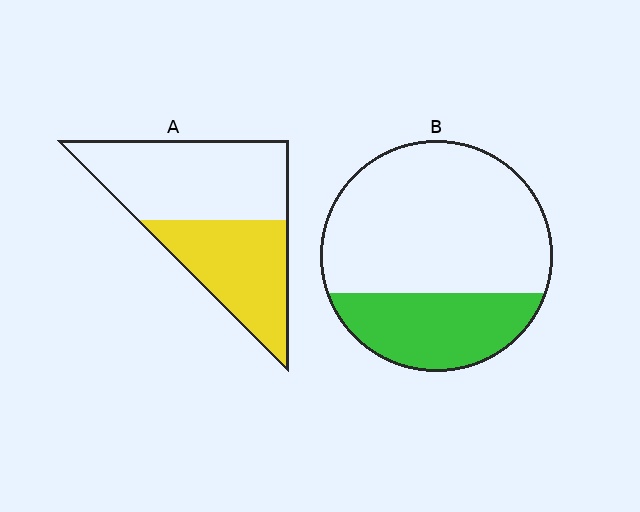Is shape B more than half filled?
No.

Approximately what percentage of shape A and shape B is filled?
A is approximately 45% and B is approximately 30%.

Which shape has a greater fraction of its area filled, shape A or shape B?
Shape A.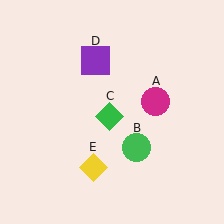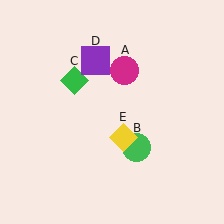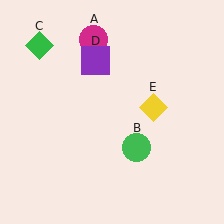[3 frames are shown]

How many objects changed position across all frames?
3 objects changed position: magenta circle (object A), green diamond (object C), yellow diamond (object E).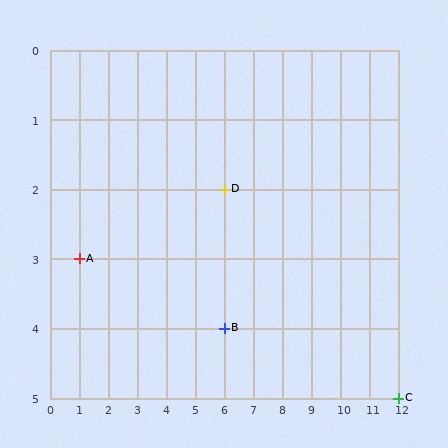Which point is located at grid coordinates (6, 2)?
Point D is at (6, 2).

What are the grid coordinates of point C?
Point C is at grid coordinates (12, 5).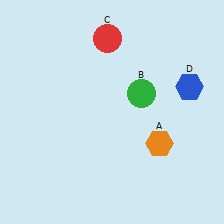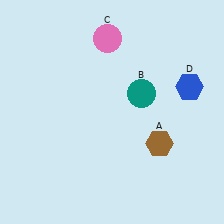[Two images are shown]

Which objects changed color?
A changed from orange to brown. B changed from green to teal. C changed from red to pink.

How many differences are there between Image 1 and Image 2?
There are 3 differences between the two images.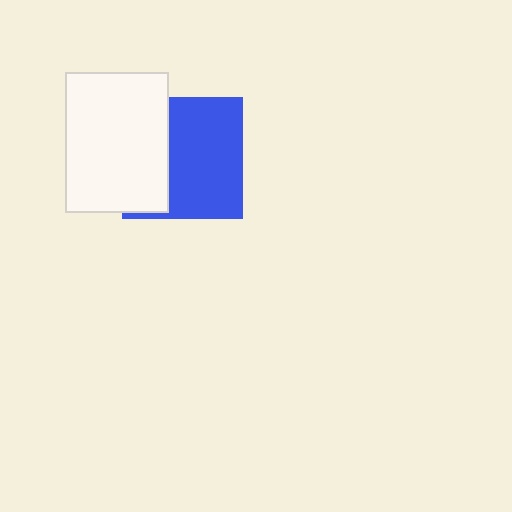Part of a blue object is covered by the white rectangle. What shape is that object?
It is a square.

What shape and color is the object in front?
The object in front is a white rectangle.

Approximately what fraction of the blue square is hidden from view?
Roughly 37% of the blue square is hidden behind the white rectangle.